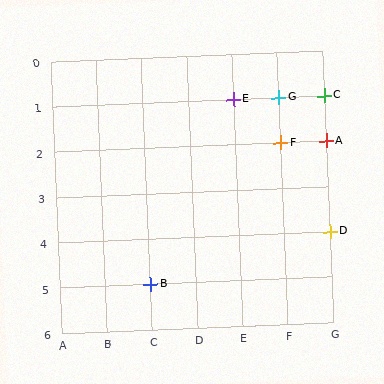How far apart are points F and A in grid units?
Points F and A are 1 column apart.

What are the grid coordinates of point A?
Point A is at grid coordinates (G, 2).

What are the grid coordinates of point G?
Point G is at grid coordinates (F, 1).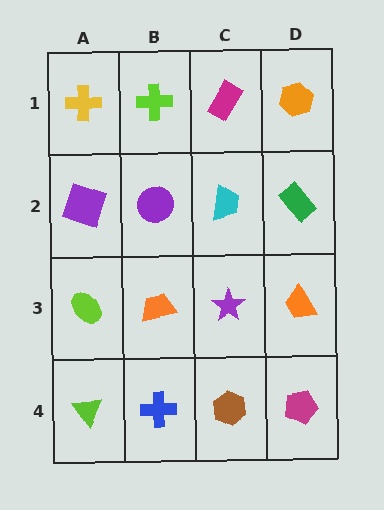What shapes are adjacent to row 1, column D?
A green rectangle (row 2, column D), a magenta rectangle (row 1, column C).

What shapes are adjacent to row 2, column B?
A lime cross (row 1, column B), an orange trapezoid (row 3, column B), a purple square (row 2, column A), a cyan trapezoid (row 2, column C).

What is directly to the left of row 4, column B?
A lime triangle.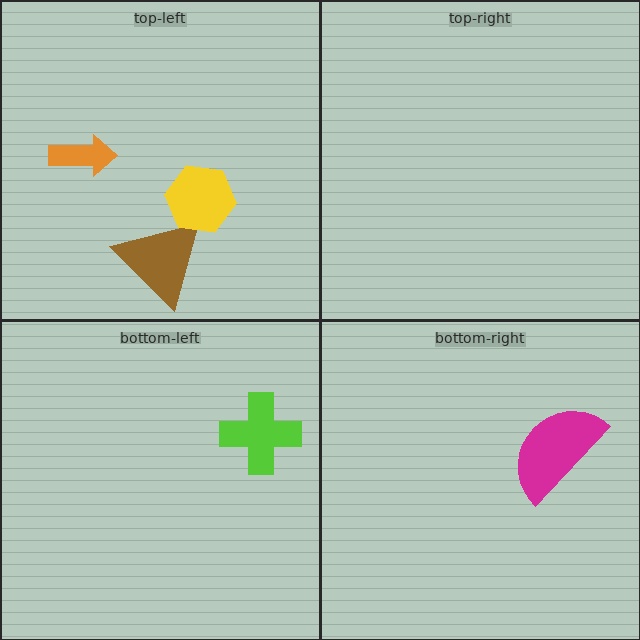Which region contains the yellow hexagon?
The top-left region.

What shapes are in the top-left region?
The orange arrow, the brown triangle, the yellow hexagon.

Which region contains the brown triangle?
The top-left region.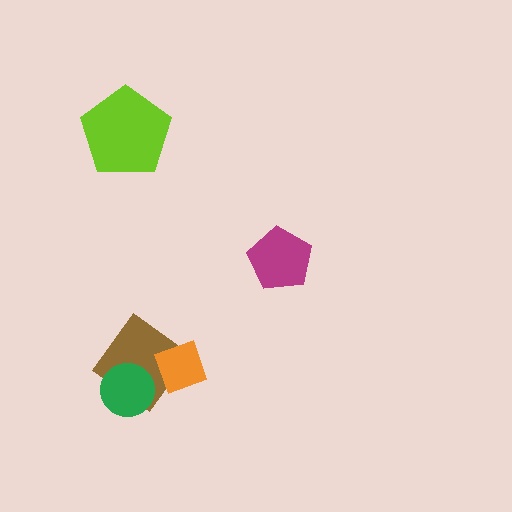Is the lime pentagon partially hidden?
No, no other shape covers it.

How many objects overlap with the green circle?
1 object overlaps with the green circle.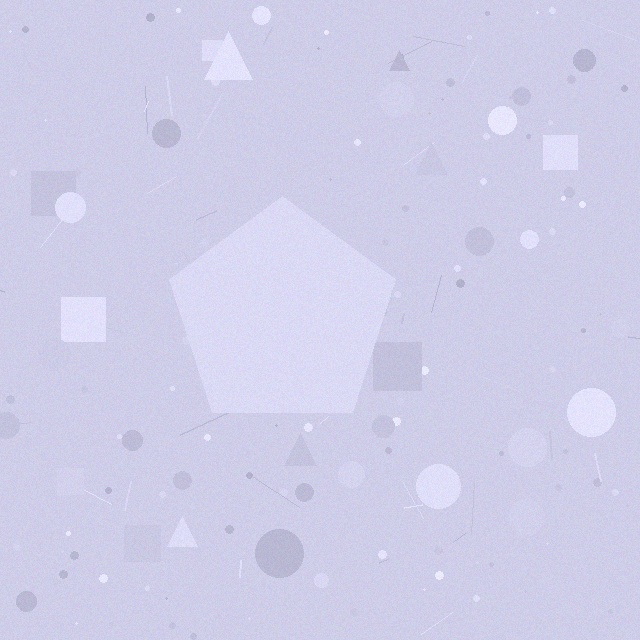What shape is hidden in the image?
A pentagon is hidden in the image.